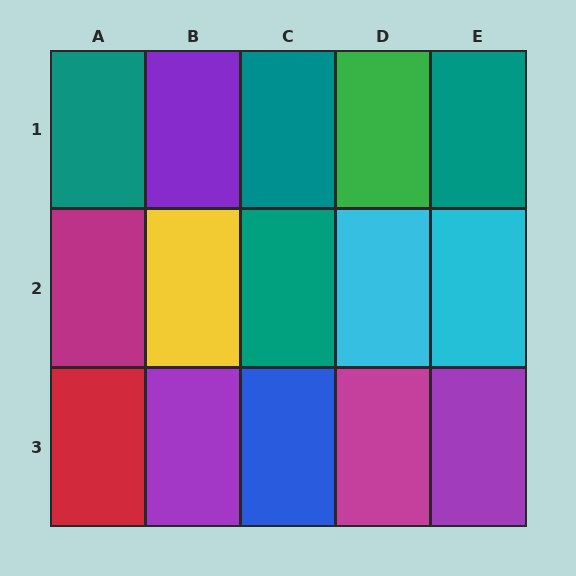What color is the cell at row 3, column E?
Purple.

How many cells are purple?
3 cells are purple.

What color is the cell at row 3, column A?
Red.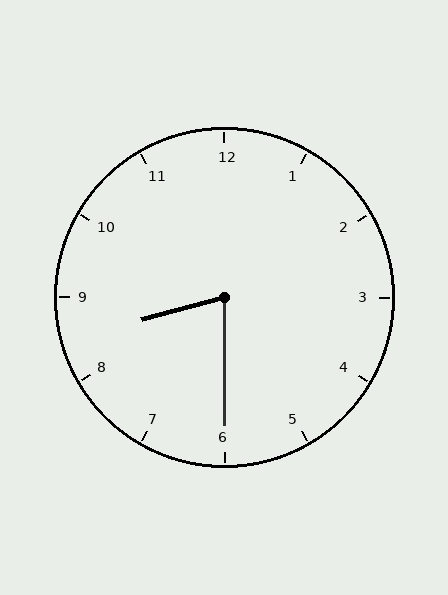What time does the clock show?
8:30.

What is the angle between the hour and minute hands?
Approximately 75 degrees.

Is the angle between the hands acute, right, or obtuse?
It is acute.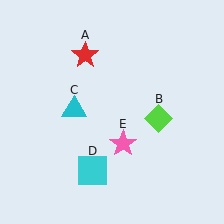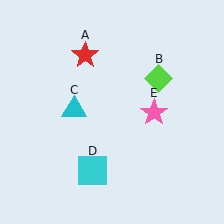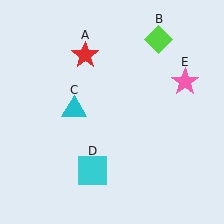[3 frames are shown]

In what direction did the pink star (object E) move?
The pink star (object E) moved up and to the right.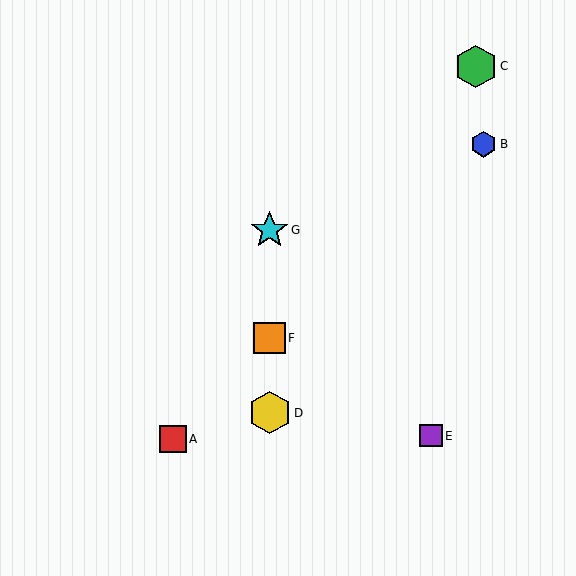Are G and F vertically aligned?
Yes, both are at x≈270.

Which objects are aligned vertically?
Objects D, F, G are aligned vertically.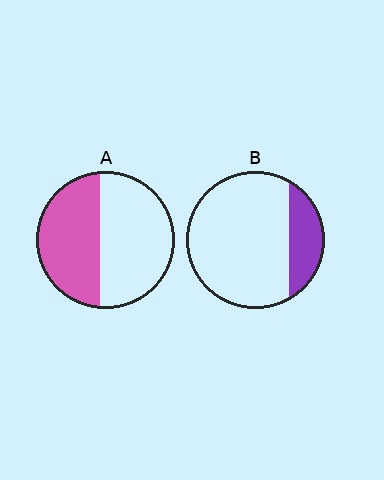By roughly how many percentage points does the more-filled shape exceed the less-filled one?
By roughly 25 percentage points (A over B).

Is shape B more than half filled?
No.